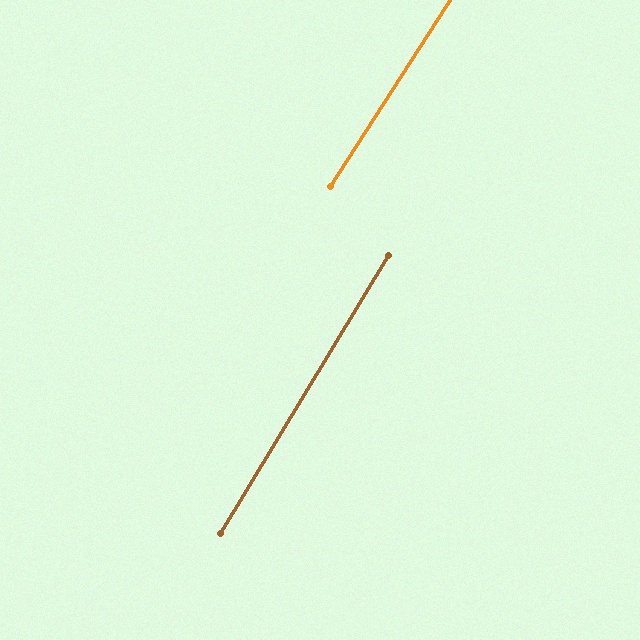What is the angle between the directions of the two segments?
Approximately 2 degrees.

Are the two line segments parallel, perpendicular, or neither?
Parallel — their directions differ by only 1.7°.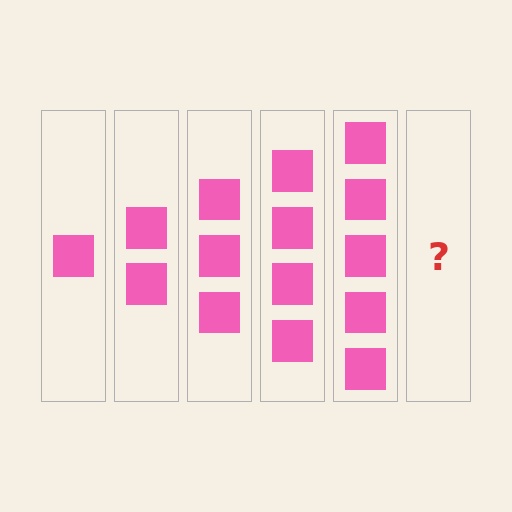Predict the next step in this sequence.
The next step is 6 squares.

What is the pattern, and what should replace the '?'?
The pattern is that each step adds one more square. The '?' should be 6 squares.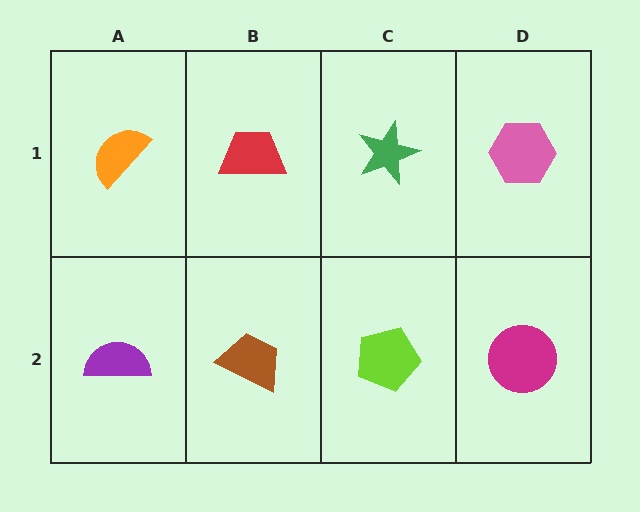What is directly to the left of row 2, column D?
A lime pentagon.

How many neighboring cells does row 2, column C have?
3.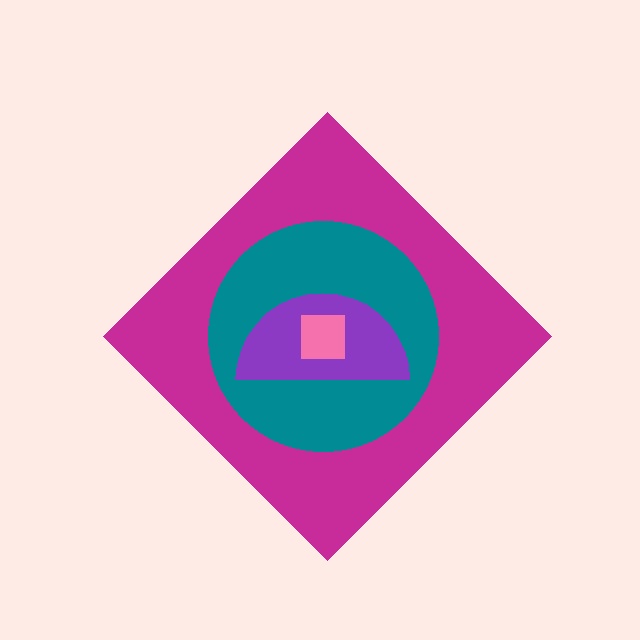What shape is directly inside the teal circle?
The purple semicircle.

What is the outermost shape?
The magenta diamond.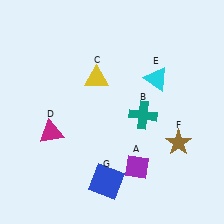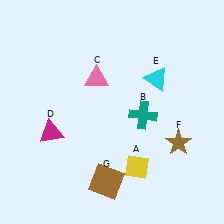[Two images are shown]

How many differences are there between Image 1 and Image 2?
There are 3 differences between the two images.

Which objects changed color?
A changed from purple to yellow. C changed from yellow to pink. G changed from blue to brown.